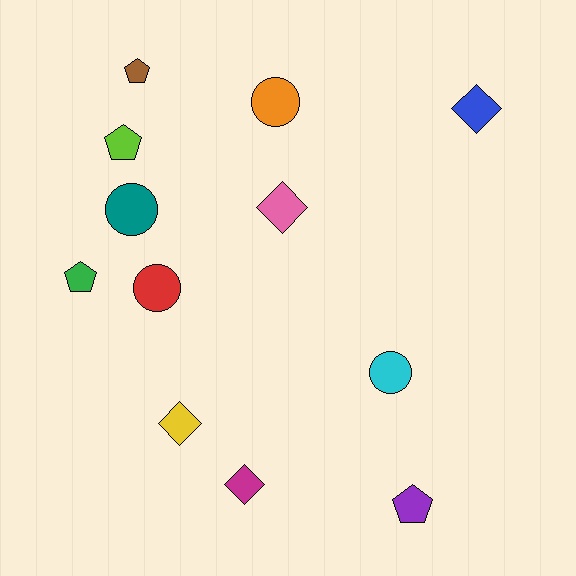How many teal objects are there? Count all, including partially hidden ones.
There is 1 teal object.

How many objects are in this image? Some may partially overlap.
There are 12 objects.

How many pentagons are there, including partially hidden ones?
There are 4 pentagons.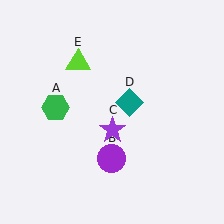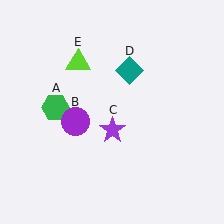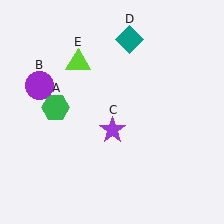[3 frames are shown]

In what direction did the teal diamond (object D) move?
The teal diamond (object D) moved up.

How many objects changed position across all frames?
2 objects changed position: purple circle (object B), teal diamond (object D).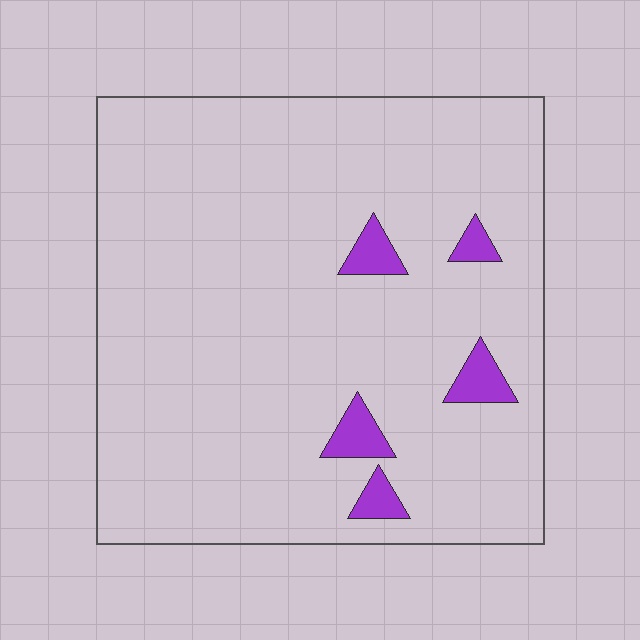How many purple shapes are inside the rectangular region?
5.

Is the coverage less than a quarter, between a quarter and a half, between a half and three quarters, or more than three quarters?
Less than a quarter.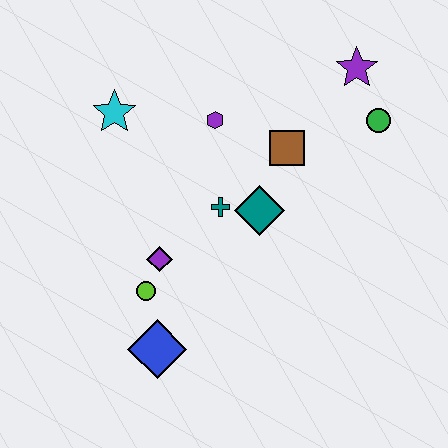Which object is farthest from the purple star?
The blue diamond is farthest from the purple star.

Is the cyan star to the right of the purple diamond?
No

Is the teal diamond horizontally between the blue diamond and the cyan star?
No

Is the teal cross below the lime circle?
No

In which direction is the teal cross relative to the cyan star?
The teal cross is to the right of the cyan star.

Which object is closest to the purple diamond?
The lime circle is closest to the purple diamond.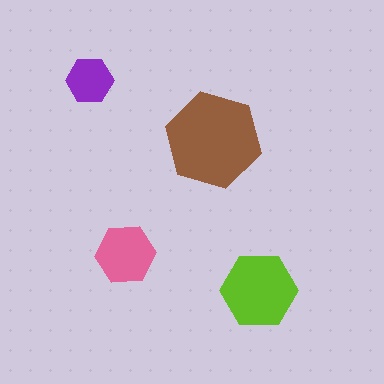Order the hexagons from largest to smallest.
the brown one, the lime one, the pink one, the purple one.